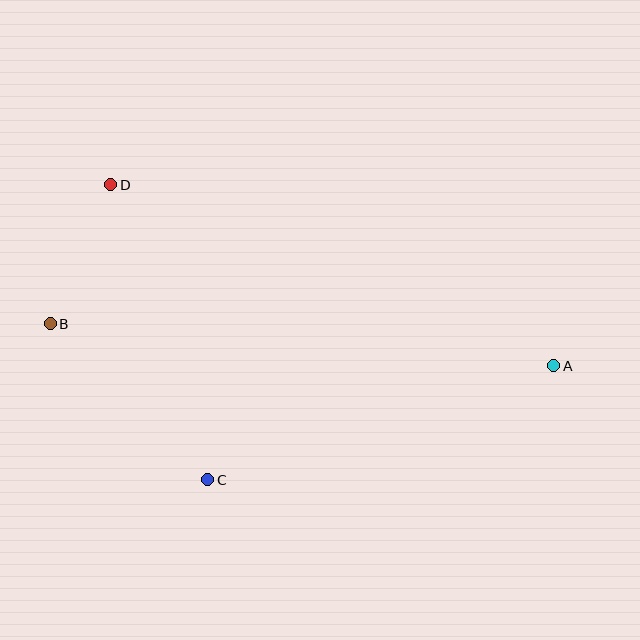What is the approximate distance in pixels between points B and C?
The distance between B and C is approximately 222 pixels.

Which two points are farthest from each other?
Points A and B are farthest from each other.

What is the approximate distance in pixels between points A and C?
The distance between A and C is approximately 364 pixels.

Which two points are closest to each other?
Points B and D are closest to each other.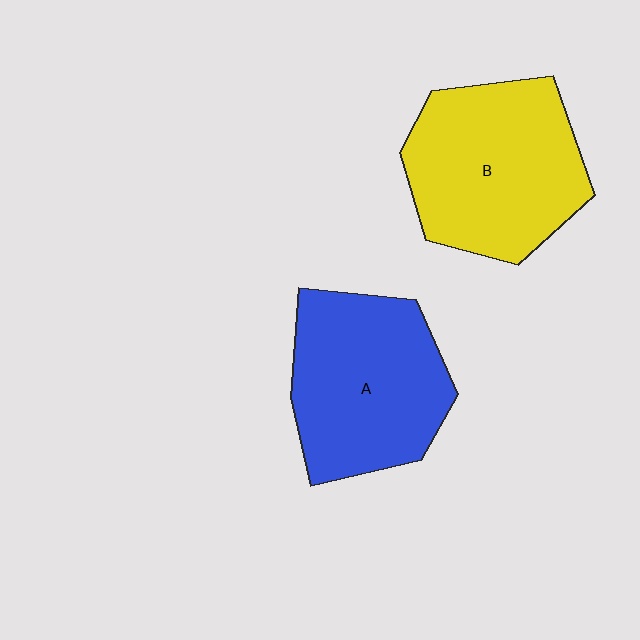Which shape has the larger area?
Shape B (yellow).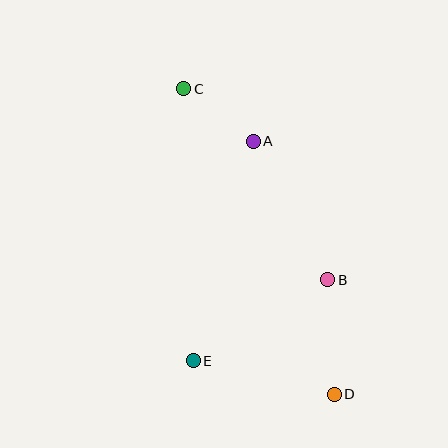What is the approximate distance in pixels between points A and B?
The distance between A and B is approximately 157 pixels.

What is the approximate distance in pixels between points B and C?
The distance between B and C is approximately 239 pixels.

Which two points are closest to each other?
Points A and C are closest to each other.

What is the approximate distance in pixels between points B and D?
The distance between B and D is approximately 115 pixels.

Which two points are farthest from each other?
Points C and D are farthest from each other.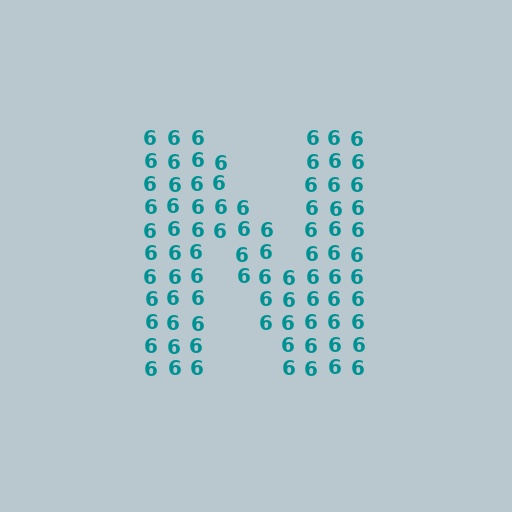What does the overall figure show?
The overall figure shows the letter N.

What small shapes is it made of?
It is made of small digit 6's.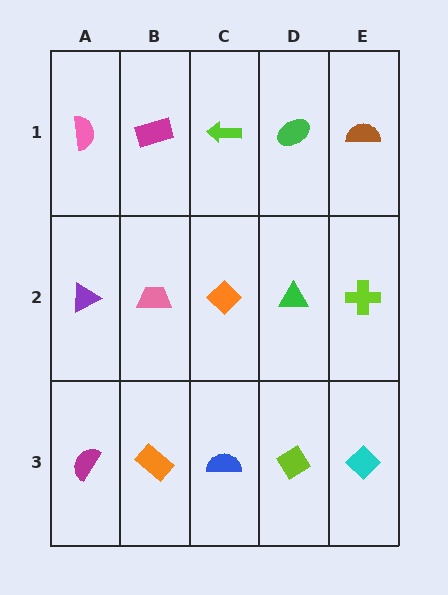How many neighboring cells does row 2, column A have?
3.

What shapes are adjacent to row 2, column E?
A brown semicircle (row 1, column E), a cyan diamond (row 3, column E), a green triangle (row 2, column D).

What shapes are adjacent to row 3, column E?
A lime cross (row 2, column E), a lime diamond (row 3, column D).